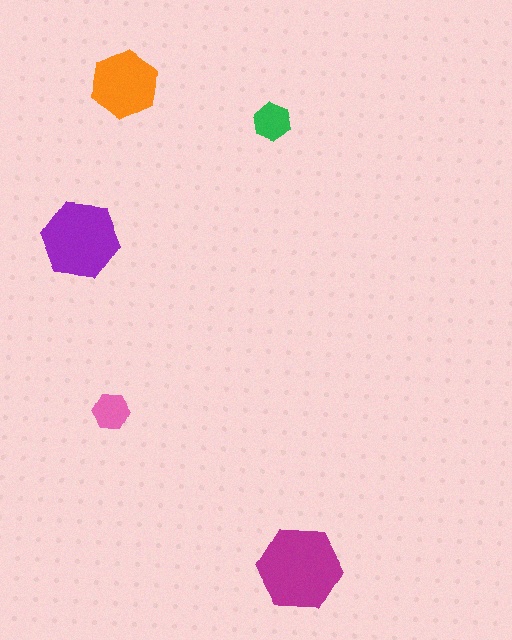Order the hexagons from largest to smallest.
the magenta one, the purple one, the orange one, the green one, the pink one.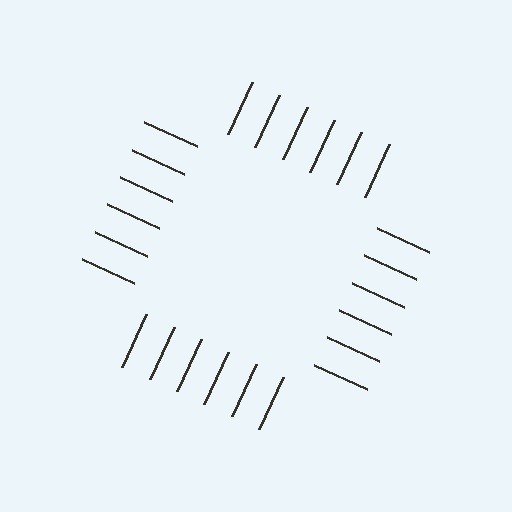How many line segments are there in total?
24 — 6 along each of the 4 edges.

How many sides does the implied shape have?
4 sides — the line-ends trace a square.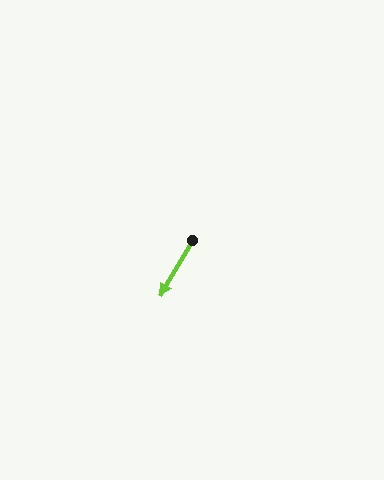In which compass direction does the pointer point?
Southwest.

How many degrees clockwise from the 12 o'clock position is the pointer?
Approximately 210 degrees.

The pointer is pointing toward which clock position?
Roughly 7 o'clock.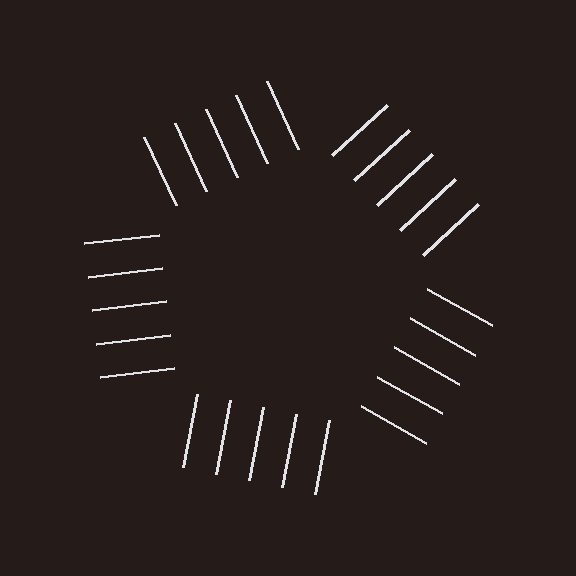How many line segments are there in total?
25 — 5 along each of the 5 edges.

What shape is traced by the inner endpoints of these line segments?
An illusory pentagon — the line segments terminate on its edges but no continuous stroke is drawn.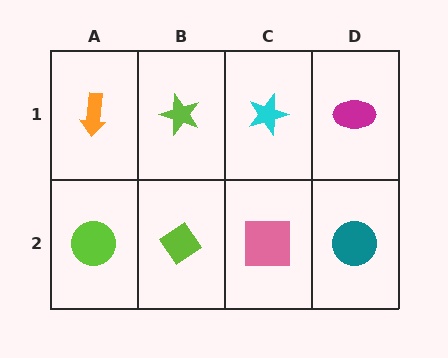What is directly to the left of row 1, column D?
A cyan star.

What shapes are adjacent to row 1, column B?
A lime diamond (row 2, column B), an orange arrow (row 1, column A), a cyan star (row 1, column C).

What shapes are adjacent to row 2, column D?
A magenta ellipse (row 1, column D), a pink square (row 2, column C).